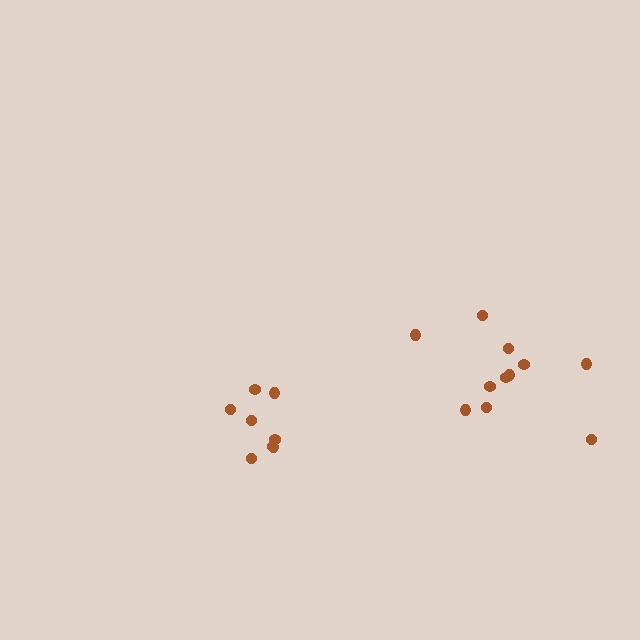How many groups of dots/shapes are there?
There are 2 groups.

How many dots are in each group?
Group 1: 11 dots, Group 2: 8 dots (19 total).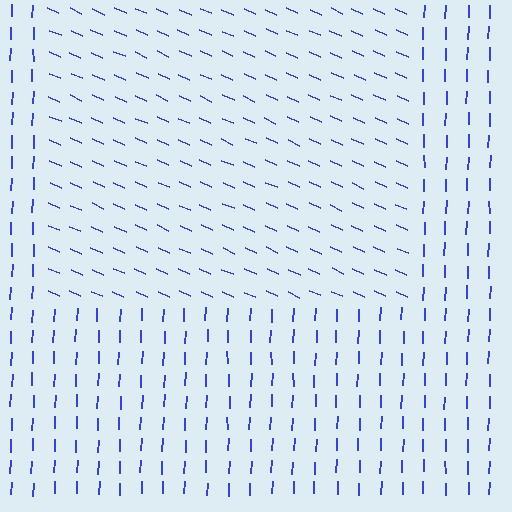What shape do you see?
I see a rectangle.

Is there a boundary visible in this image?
Yes, there is a texture boundary formed by a change in line orientation.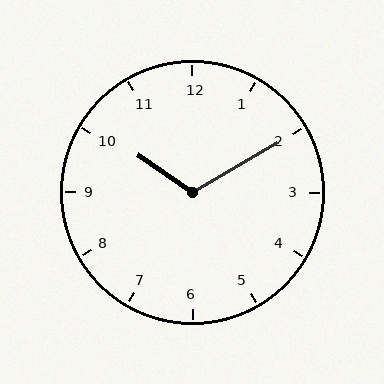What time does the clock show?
10:10.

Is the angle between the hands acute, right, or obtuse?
It is obtuse.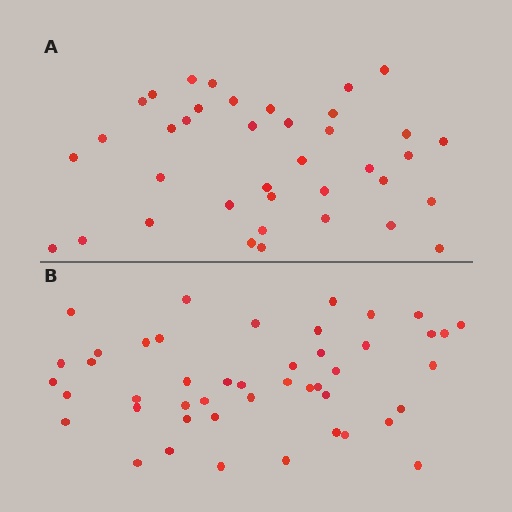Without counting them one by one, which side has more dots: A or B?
Region B (the bottom region) has more dots.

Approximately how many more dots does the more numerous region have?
Region B has roughly 8 or so more dots than region A.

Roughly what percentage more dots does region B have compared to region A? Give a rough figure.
About 20% more.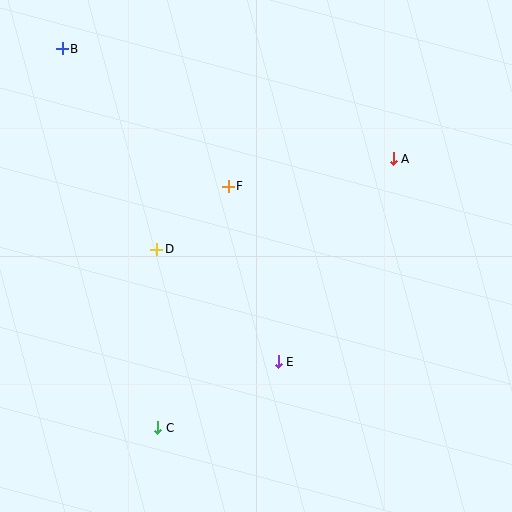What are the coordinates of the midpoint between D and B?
The midpoint between D and B is at (109, 149).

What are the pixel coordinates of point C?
Point C is at (158, 428).